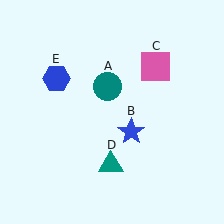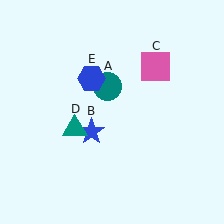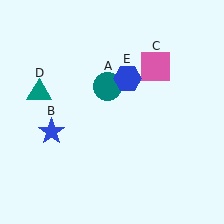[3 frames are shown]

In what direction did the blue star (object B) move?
The blue star (object B) moved left.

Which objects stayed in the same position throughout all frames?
Teal circle (object A) and pink square (object C) remained stationary.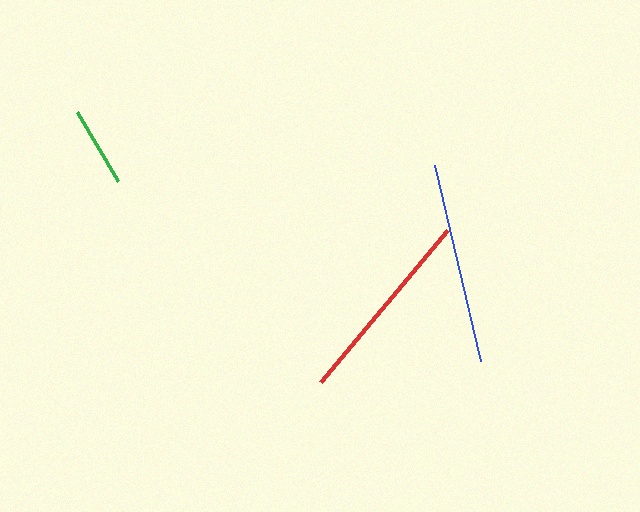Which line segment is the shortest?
The green line is the shortest at approximately 80 pixels.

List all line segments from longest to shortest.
From longest to shortest: blue, red, green.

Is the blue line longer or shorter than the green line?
The blue line is longer than the green line.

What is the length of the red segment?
The red segment is approximately 198 pixels long.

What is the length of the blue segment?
The blue segment is approximately 201 pixels long.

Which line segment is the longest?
The blue line is the longest at approximately 201 pixels.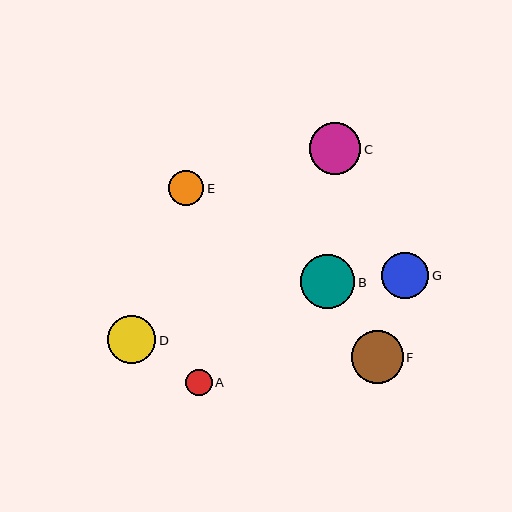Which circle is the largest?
Circle B is the largest with a size of approximately 54 pixels.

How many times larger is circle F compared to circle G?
Circle F is approximately 1.1 times the size of circle G.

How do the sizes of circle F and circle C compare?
Circle F and circle C are approximately the same size.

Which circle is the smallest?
Circle A is the smallest with a size of approximately 26 pixels.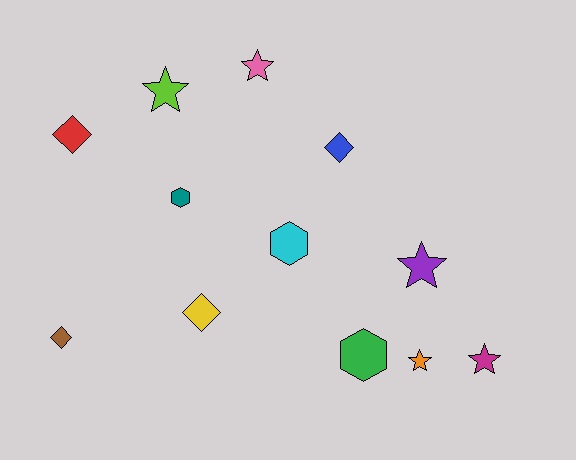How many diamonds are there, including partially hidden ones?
There are 4 diamonds.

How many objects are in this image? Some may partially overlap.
There are 12 objects.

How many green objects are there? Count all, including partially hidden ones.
There is 1 green object.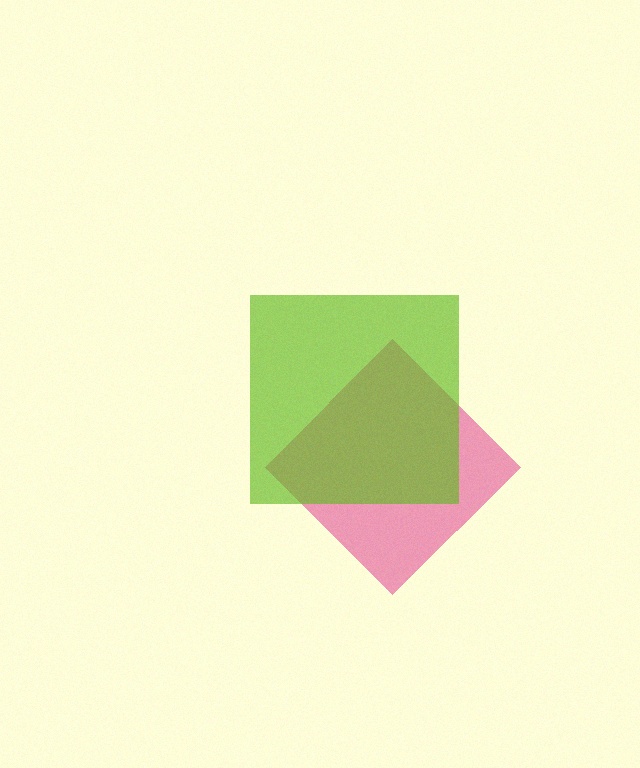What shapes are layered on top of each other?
The layered shapes are: a pink diamond, a lime square.